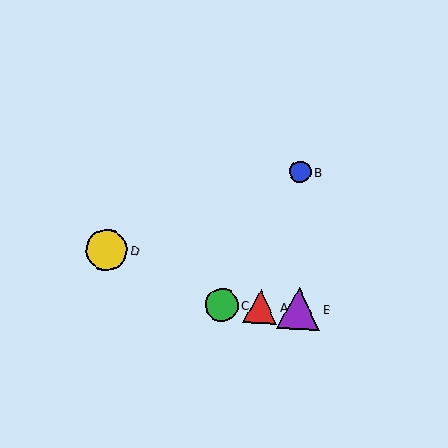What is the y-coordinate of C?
Object C is at y≈305.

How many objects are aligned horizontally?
3 objects (A, C, E) are aligned horizontally.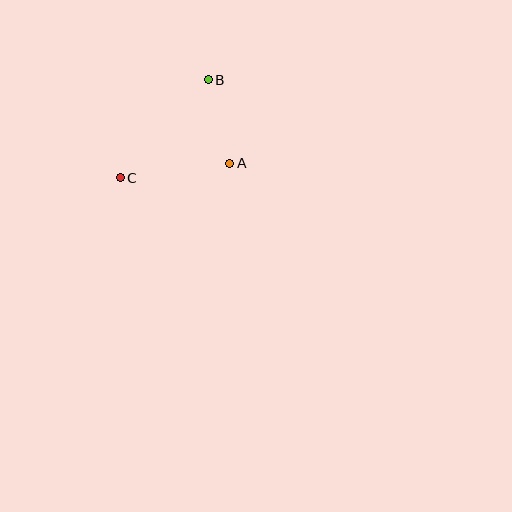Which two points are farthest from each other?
Points B and C are farthest from each other.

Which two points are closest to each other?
Points A and B are closest to each other.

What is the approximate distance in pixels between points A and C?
The distance between A and C is approximately 111 pixels.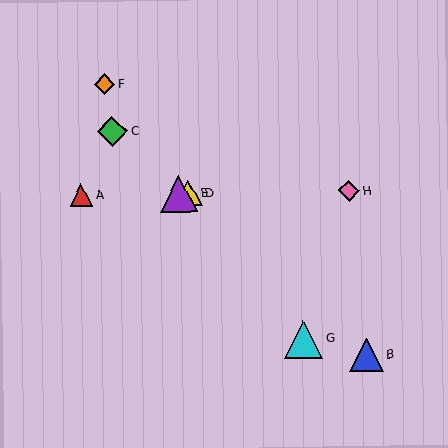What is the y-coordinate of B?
Object B is at y≈355.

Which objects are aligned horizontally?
Objects A, D, E, H are aligned horizontally.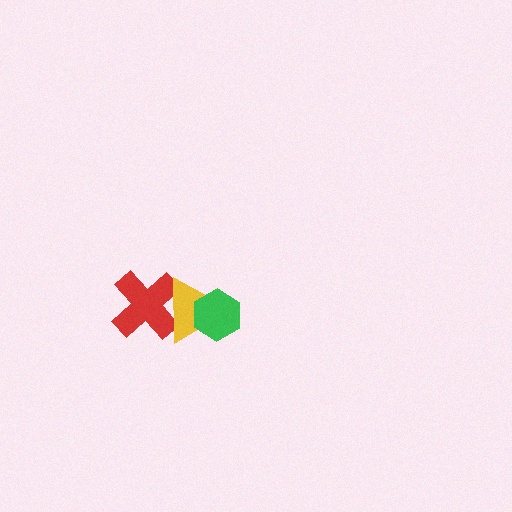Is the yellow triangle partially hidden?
Yes, it is partially covered by another shape.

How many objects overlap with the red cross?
1 object overlaps with the red cross.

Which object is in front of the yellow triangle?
The green hexagon is in front of the yellow triangle.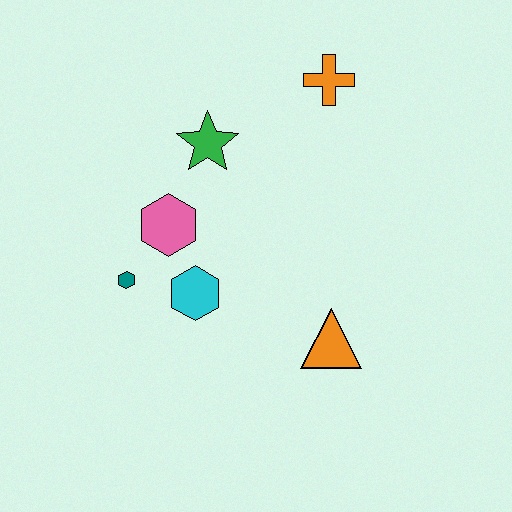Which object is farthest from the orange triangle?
The orange cross is farthest from the orange triangle.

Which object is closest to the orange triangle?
The cyan hexagon is closest to the orange triangle.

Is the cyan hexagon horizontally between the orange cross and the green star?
No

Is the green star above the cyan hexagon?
Yes